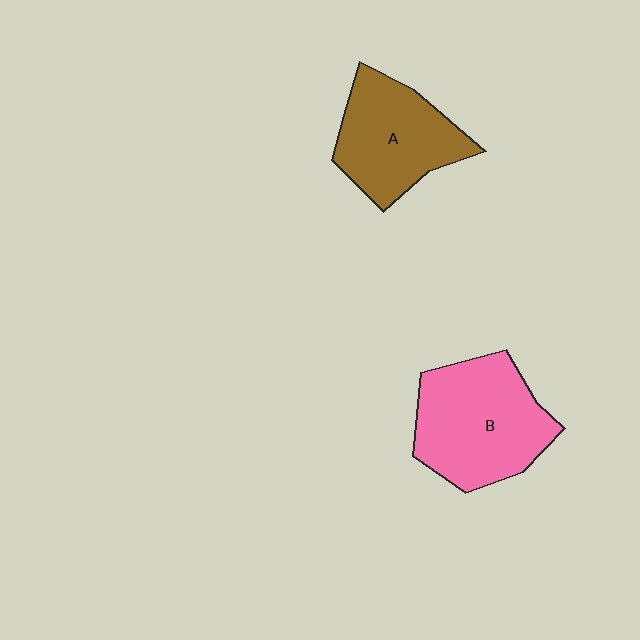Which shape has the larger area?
Shape B (pink).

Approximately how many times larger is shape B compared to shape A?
Approximately 1.2 times.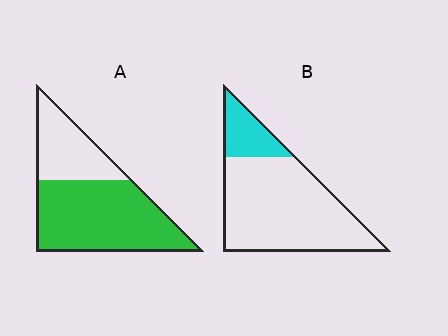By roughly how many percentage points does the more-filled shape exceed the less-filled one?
By roughly 50 percentage points (A over B).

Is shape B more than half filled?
No.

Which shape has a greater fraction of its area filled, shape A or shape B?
Shape A.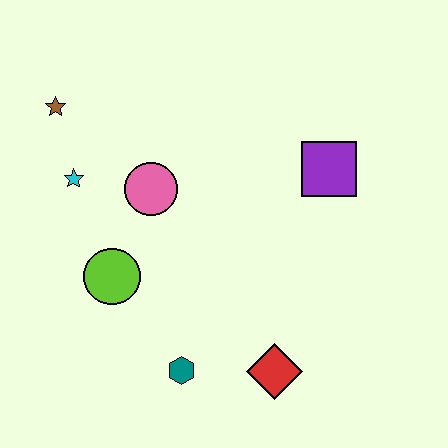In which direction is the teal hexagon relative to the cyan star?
The teal hexagon is below the cyan star.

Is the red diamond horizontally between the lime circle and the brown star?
No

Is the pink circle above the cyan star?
No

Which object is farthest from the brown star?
The red diamond is farthest from the brown star.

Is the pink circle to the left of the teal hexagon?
Yes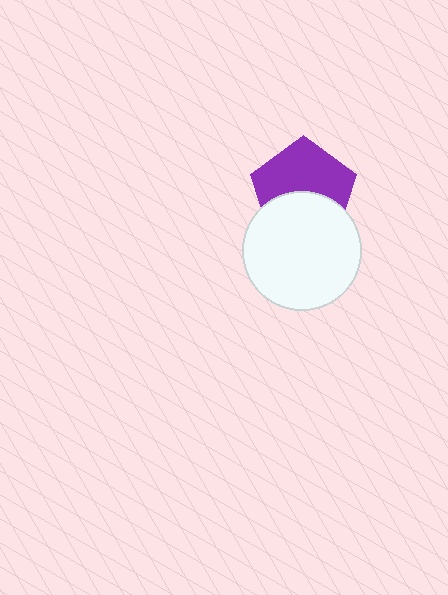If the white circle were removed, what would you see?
You would see the complete purple pentagon.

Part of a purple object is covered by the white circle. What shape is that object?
It is a pentagon.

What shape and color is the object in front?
The object in front is a white circle.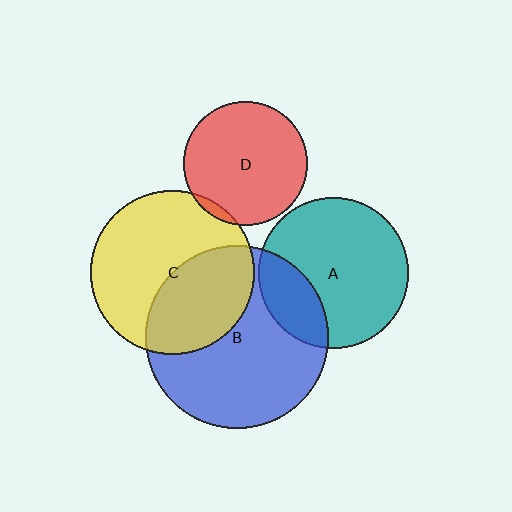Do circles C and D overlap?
Yes.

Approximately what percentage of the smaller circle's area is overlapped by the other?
Approximately 5%.